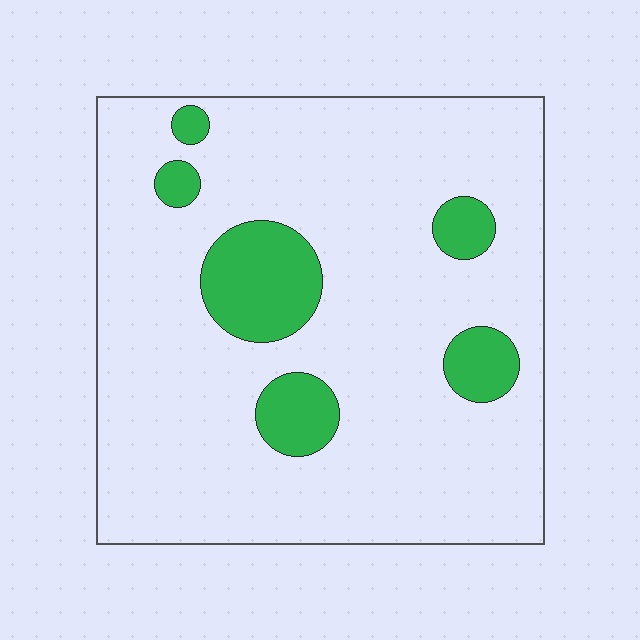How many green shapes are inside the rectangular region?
6.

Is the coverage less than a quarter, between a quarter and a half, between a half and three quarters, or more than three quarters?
Less than a quarter.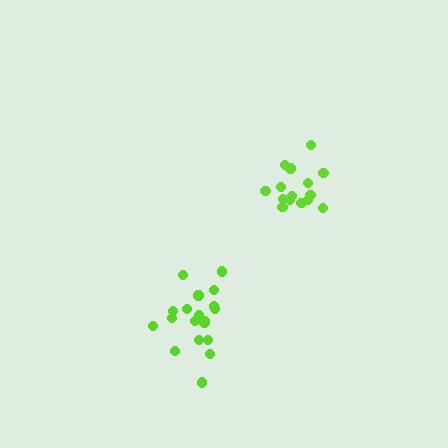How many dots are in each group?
Group 1: 15 dots, Group 2: 19 dots (34 total).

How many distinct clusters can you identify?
There are 2 distinct clusters.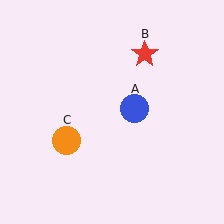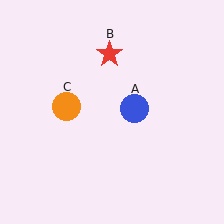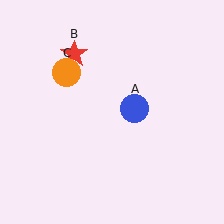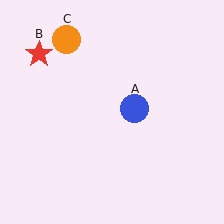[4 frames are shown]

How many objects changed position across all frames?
2 objects changed position: red star (object B), orange circle (object C).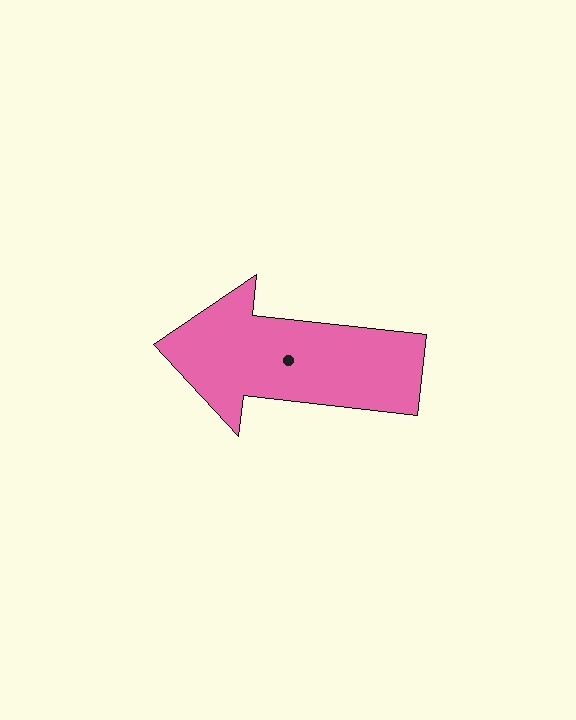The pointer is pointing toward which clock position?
Roughly 9 o'clock.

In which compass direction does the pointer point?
West.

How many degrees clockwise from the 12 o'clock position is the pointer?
Approximately 276 degrees.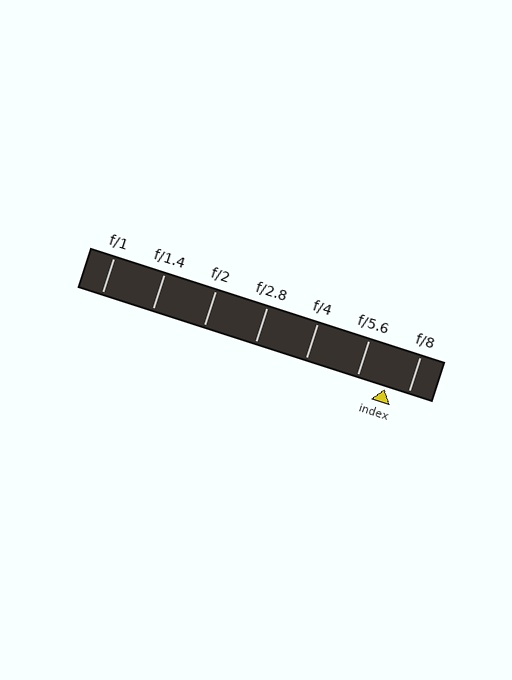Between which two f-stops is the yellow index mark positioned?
The index mark is between f/5.6 and f/8.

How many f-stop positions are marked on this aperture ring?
There are 7 f-stop positions marked.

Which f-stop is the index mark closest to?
The index mark is closest to f/8.